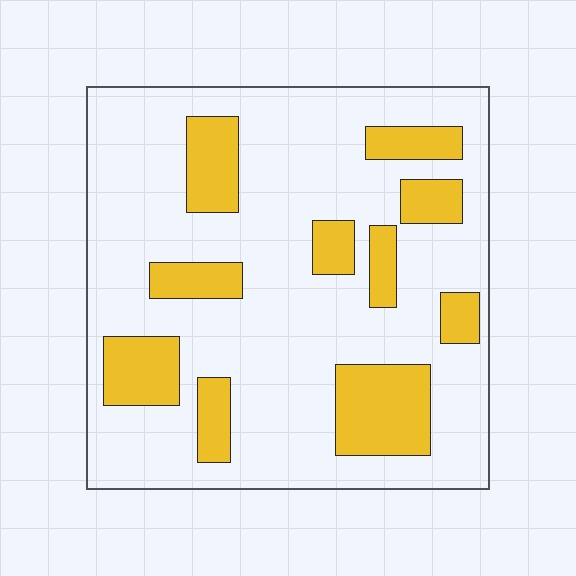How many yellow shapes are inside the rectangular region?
10.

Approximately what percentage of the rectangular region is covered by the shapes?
Approximately 25%.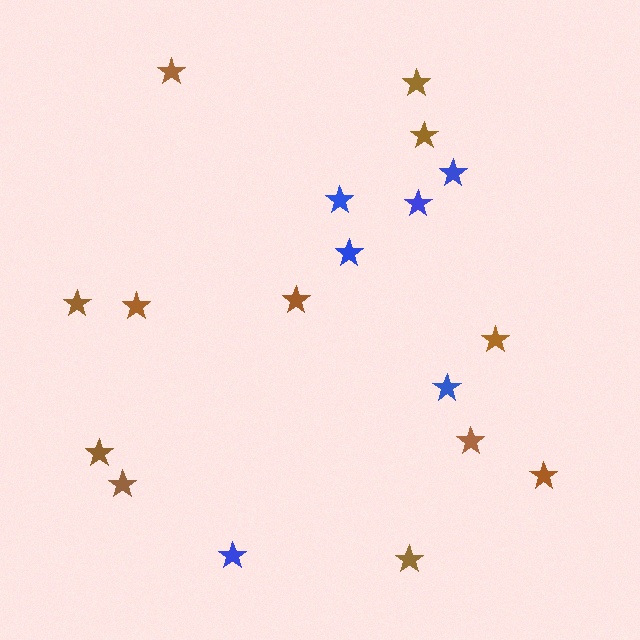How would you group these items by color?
There are 2 groups: one group of brown stars (12) and one group of blue stars (6).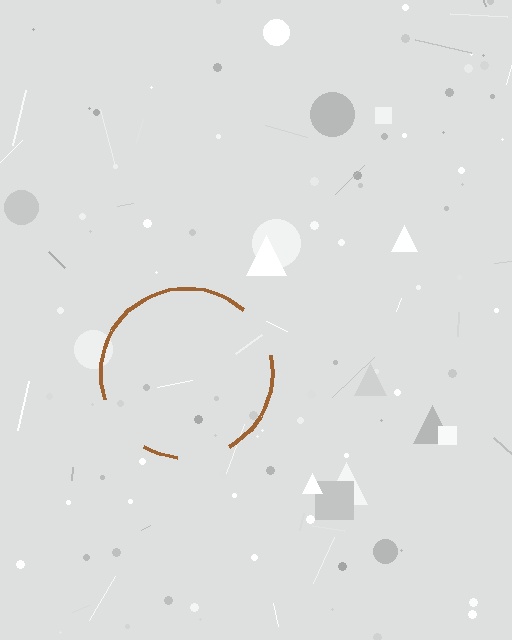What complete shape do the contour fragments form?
The contour fragments form a circle.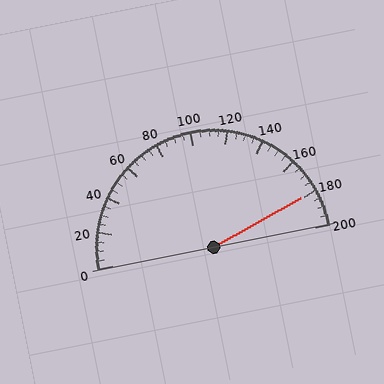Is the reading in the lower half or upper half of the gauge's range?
The reading is in the upper half of the range (0 to 200).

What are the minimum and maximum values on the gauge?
The gauge ranges from 0 to 200.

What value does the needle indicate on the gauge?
The needle indicates approximately 180.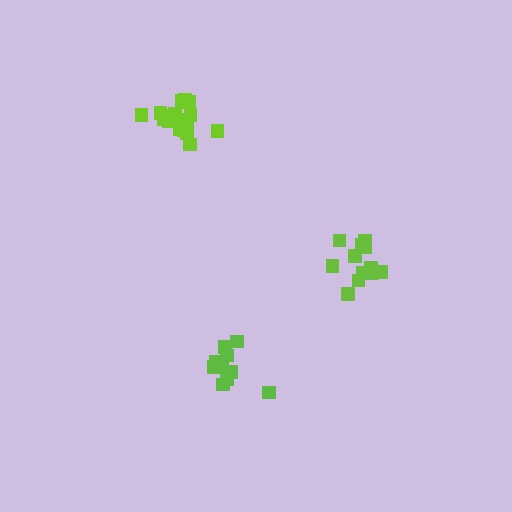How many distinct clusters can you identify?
There are 3 distinct clusters.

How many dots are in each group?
Group 1: 13 dots, Group 2: 10 dots, Group 3: 16 dots (39 total).